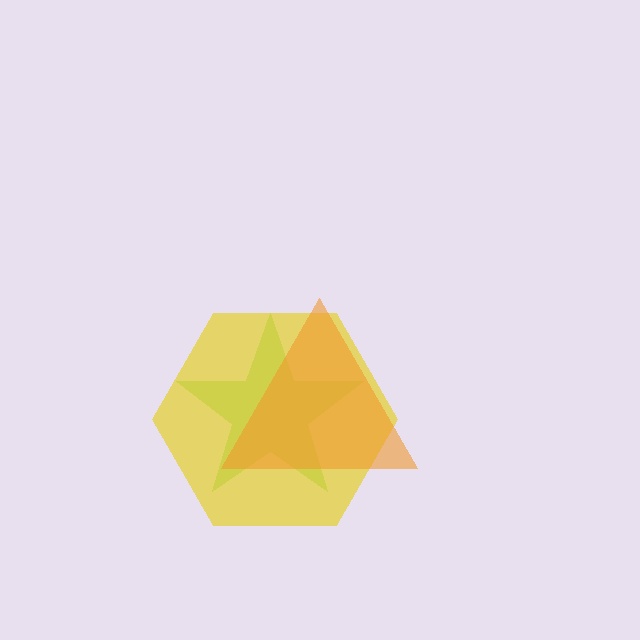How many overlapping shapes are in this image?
There are 3 overlapping shapes in the image.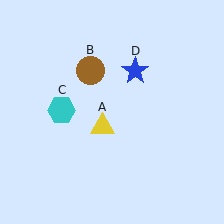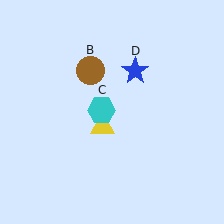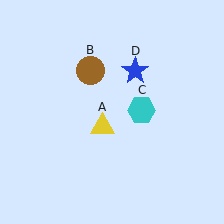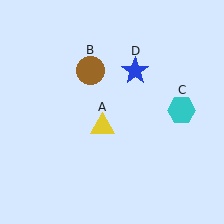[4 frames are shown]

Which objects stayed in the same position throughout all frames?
Yellow triangle (object A) and brown circle (object B) and blue star (object D) remained stationary.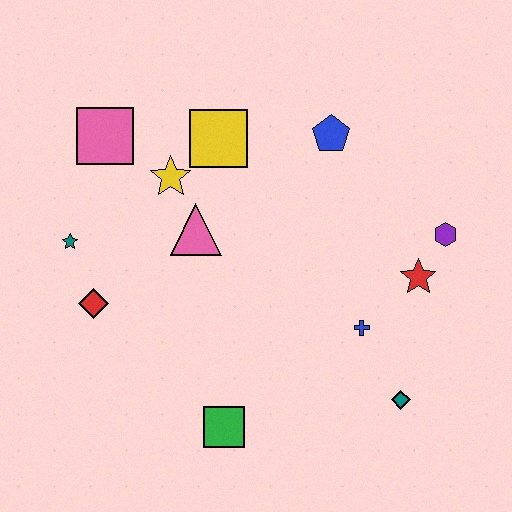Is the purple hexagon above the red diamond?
Yes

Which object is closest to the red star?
The purple hexagon is closest to the red star.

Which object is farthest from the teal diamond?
The pink square is farthest from the teal diamond.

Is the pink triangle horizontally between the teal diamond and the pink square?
Yes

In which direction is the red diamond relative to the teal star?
The red diamond is below the teal star.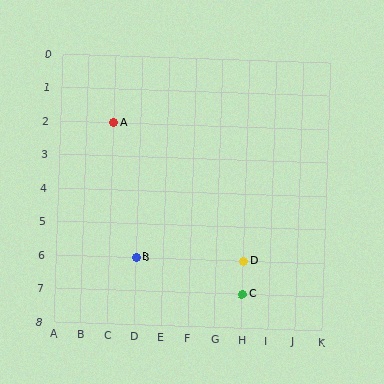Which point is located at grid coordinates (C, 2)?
Point A is at (C, 2).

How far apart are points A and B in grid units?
Points A and B are 1 column and 4 rows apart (about 4.1 grid units diagonally).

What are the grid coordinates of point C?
Point C is at grid coordinates (H, 7).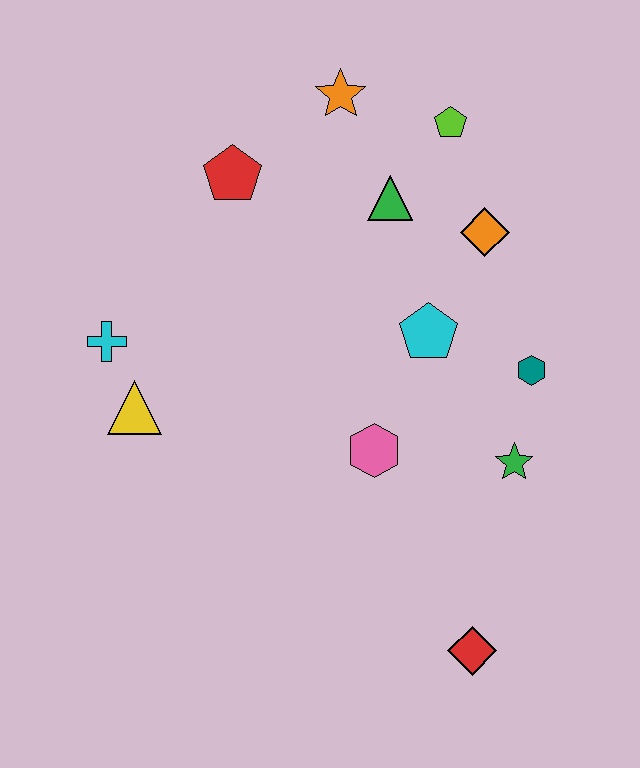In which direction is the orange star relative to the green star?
The orange star is above the green star.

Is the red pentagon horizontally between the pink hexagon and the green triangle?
No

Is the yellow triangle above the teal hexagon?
No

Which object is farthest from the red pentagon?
The red diamond is farthest from the red pentagon.